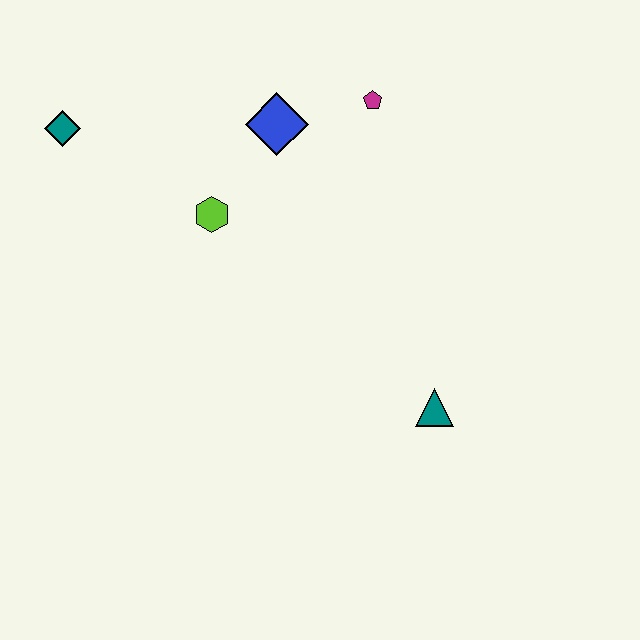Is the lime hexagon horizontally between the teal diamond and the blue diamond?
Yes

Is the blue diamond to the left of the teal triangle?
Yes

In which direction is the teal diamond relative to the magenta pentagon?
The teal diamond is to the left of the magenta pentagon.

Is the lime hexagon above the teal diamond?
No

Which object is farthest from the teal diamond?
The teal triangle is farthest from the teal diamond.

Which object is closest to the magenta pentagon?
The blue diamond is closest to the magenta pentagon.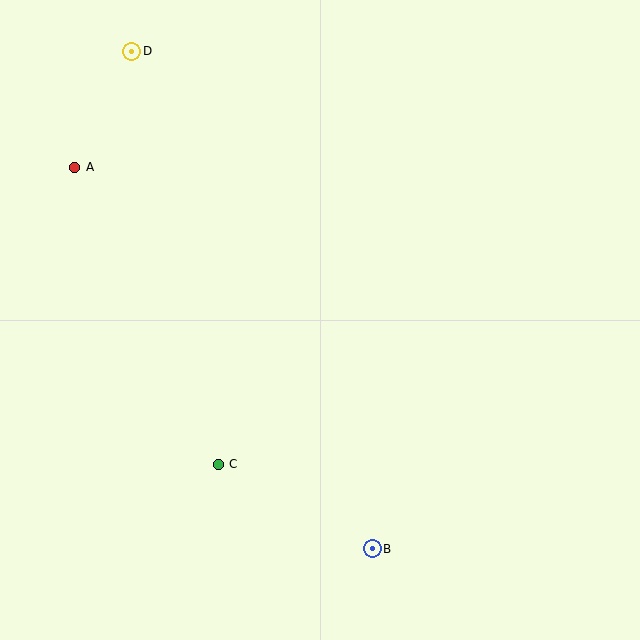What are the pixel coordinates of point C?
Point C is at (218, 464).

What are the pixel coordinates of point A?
Point A is at (75, 167).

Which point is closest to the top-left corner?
Point D is closest to the top-left corner.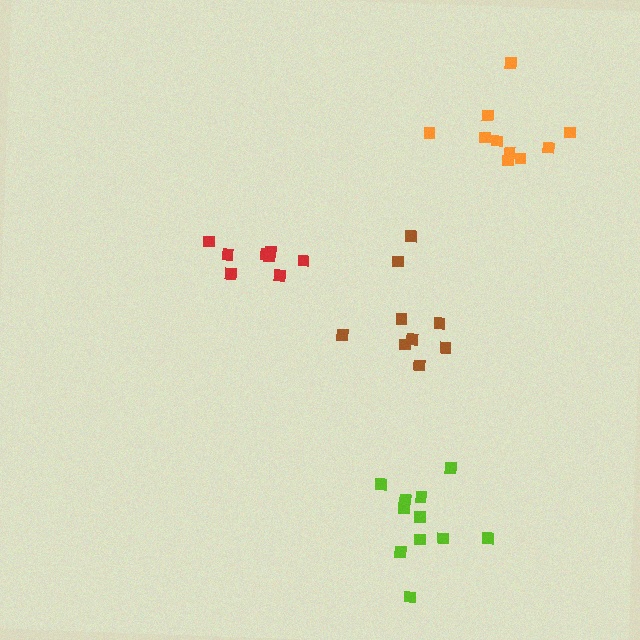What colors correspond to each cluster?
The clusters are colored: lime, orange, red, brown.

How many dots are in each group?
Group 1: 11 dots, Group 2: 10 dots, Group 3: 8 dots, Group 4: 9 dots (38 total).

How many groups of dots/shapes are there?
There are 4 groups.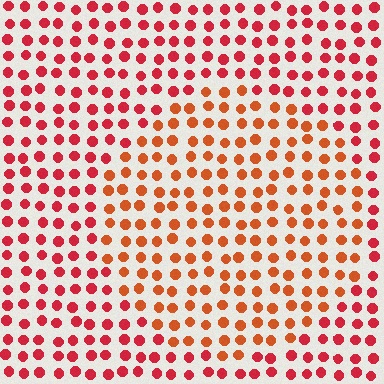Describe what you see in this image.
The image is filled with small red elements in a uniform arrangement. A circle-shaped region is visible where the elements are tinted to a slightly different hue, forming a subtle color boundary.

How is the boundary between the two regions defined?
The boundary is defined purely by a slight shift in hue (about 26 degrees). Spacing, size, and orientation are identical on both sides.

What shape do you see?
I see a circle.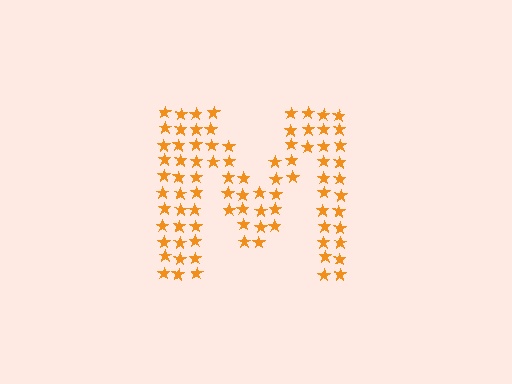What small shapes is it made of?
It is made of small stars.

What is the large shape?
The large shape is the letter M.